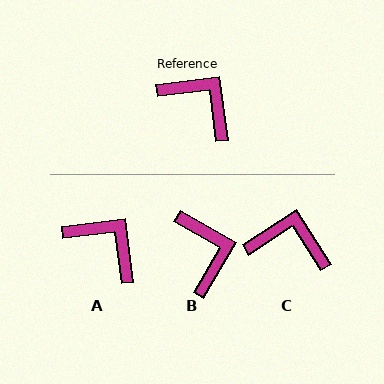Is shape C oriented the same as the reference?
No, it is off by about 25 degrees.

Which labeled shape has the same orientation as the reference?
A.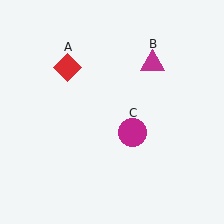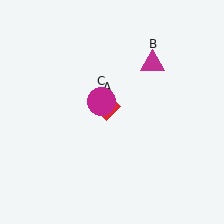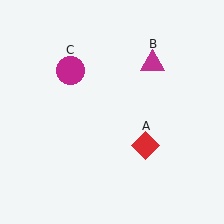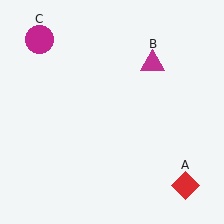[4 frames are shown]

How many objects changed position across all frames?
2 objects changed position: red diamond (object A), magenta circle (object C).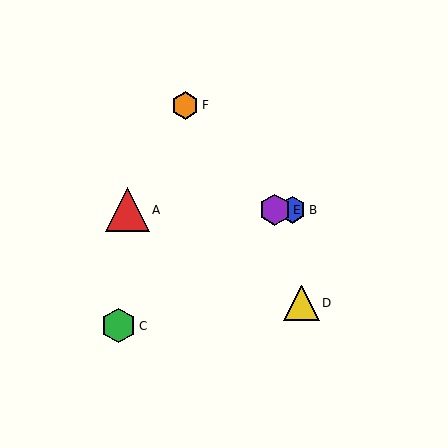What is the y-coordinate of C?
Object C is at y≈326.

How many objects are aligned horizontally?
3 objects (A, B, E) are aligned horizontally.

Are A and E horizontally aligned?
Yes, both are at y≈210.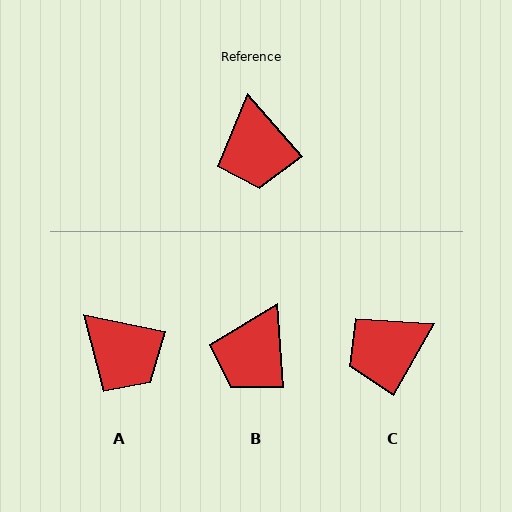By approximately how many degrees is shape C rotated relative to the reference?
Approximately 70 degrees clockwise.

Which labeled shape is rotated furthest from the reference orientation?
C, about 70 degrees away.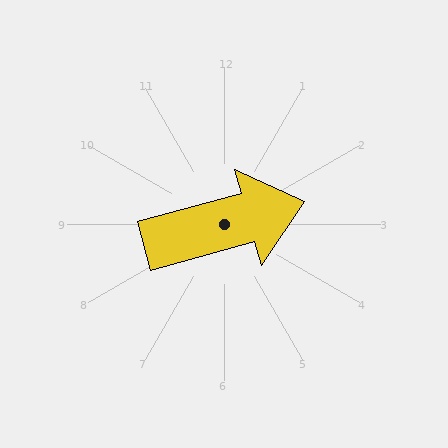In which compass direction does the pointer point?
East.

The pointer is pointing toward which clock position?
Roughly 2 o'clock.